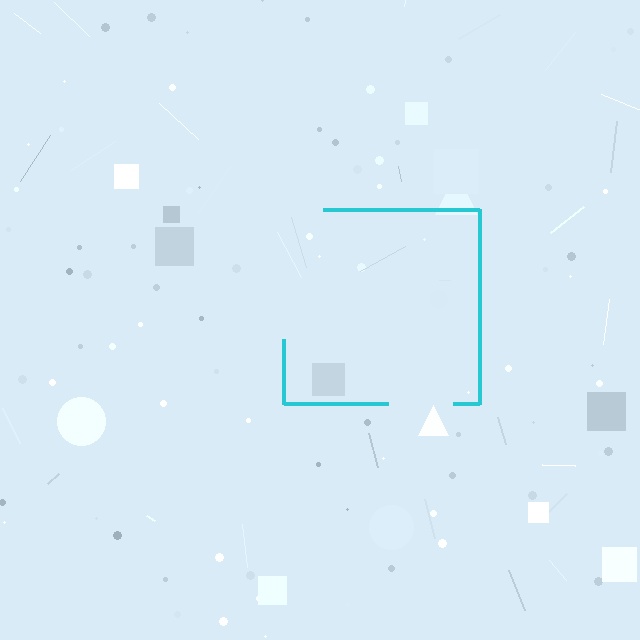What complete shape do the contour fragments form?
The contour fragments form a square.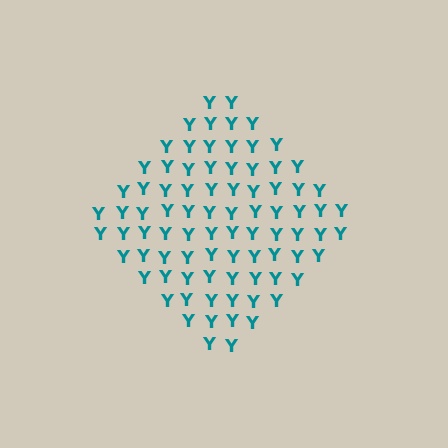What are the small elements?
The small elements are letter Y's.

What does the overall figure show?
The overall figure shows a diamond.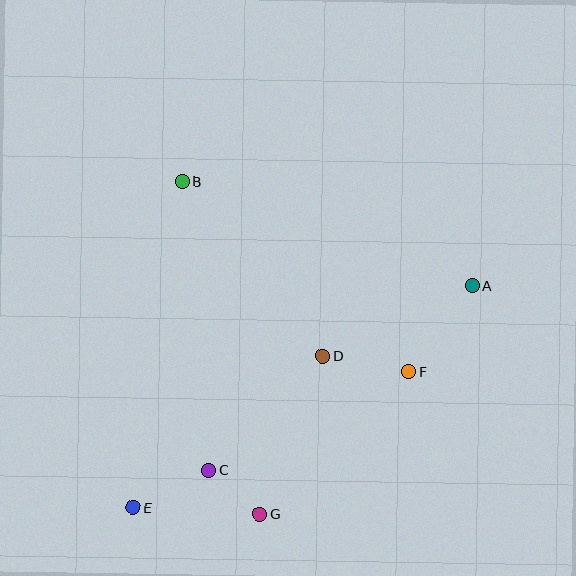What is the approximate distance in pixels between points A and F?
The distance between A and F is approximately 107 pixels.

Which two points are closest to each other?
Points C and G are closest to each other.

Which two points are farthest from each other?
Points A and E are farthest from each other.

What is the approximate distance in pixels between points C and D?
The distance between C and D is approximately 161 pixels.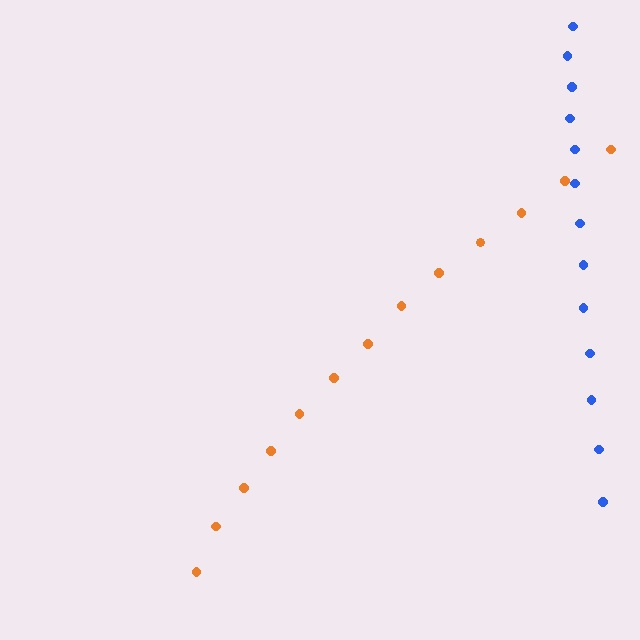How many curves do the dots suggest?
There are 2 distinct paths.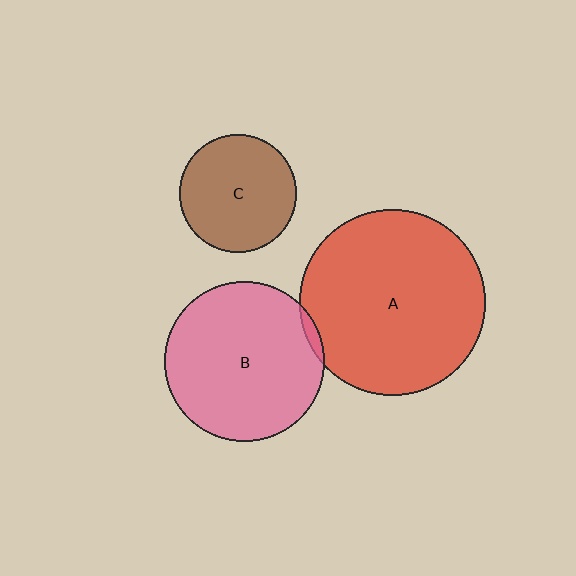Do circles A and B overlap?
Yes.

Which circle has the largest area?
Circle A (red).